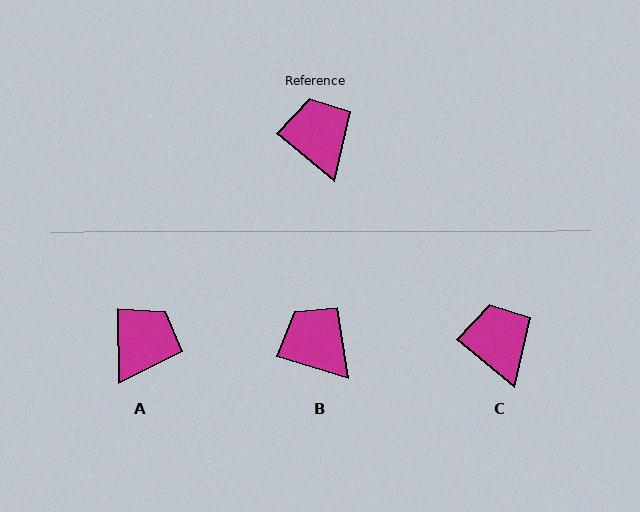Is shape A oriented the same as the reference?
No, it is off by about 50 degrees.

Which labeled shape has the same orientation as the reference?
C.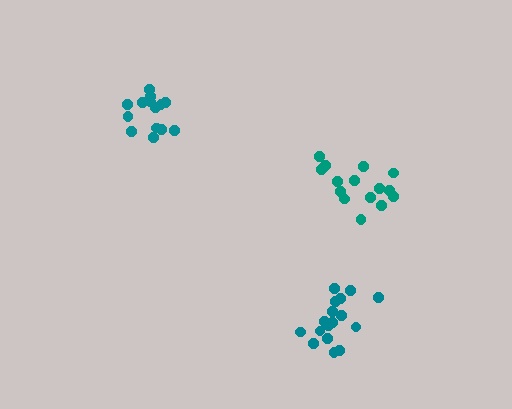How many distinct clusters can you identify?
There are 3 distinct clusters.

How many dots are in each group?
Group 1: 17 dots, Group 2: 15 dots, Group 3: 14 dots (46 total).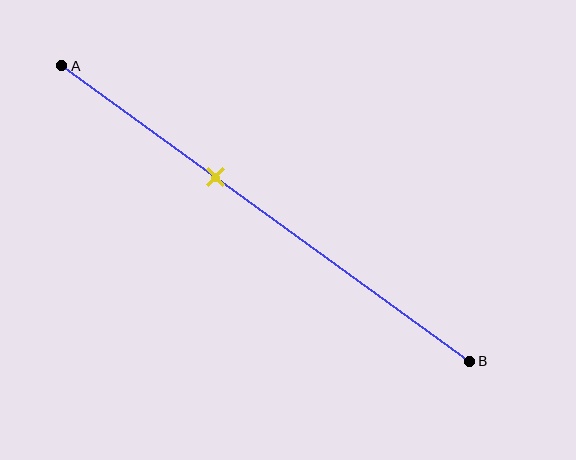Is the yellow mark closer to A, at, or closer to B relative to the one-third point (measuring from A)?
The yellow mark is closer to point B than the one-third point of segment AB.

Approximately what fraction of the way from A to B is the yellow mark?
The yellow mark is approximately 40% of the way from A to B.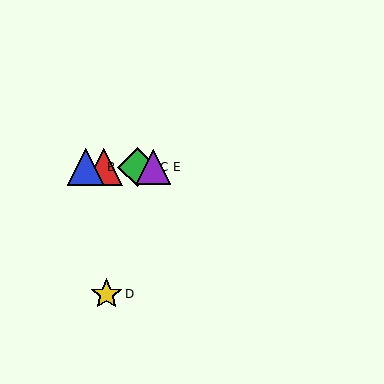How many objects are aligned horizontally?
4 objects (A, B, C, E) are aligned horizontally.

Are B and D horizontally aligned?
No, B is at y≈167 and D is at y≈294.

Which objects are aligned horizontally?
Objects A, B, C, E are aligned horizontally.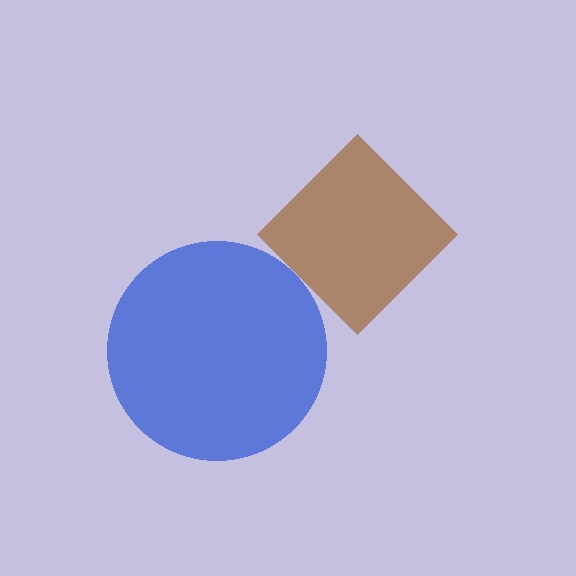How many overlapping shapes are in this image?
There are 2 overlapping shapes in the image.